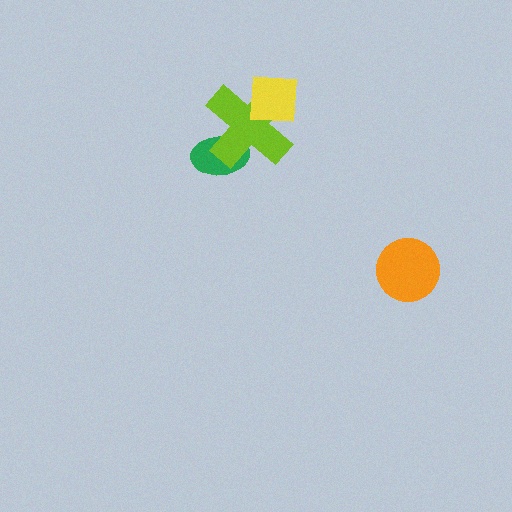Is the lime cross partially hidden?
Yes, it is partially covered by another shape.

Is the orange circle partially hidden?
No, no other shape covers it.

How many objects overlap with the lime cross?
2 objects overlap with the lime cross.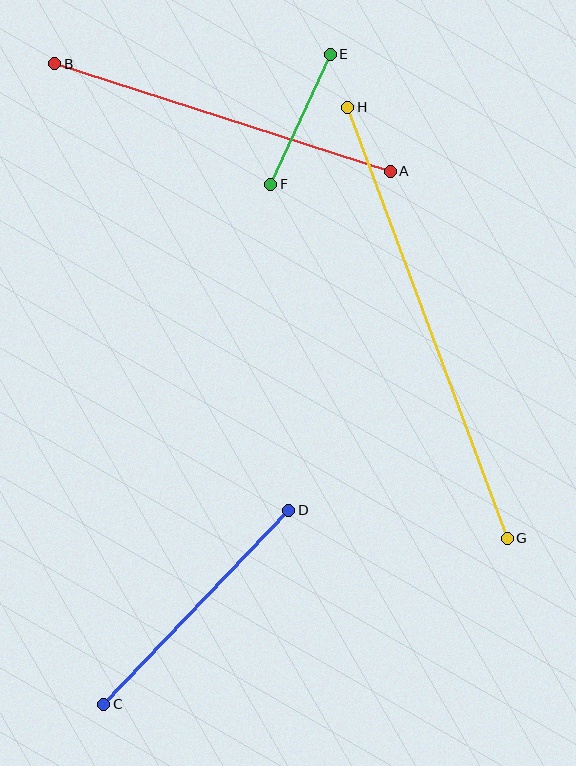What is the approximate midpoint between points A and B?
The midpoint is at approximately (223, 117) pixels.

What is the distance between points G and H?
The distance is approximately 460 pixels.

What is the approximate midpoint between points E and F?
The midpoint is at approximately (300, 119) pixels.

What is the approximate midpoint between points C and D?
The midpoint is at approximately (196, 607) pixels.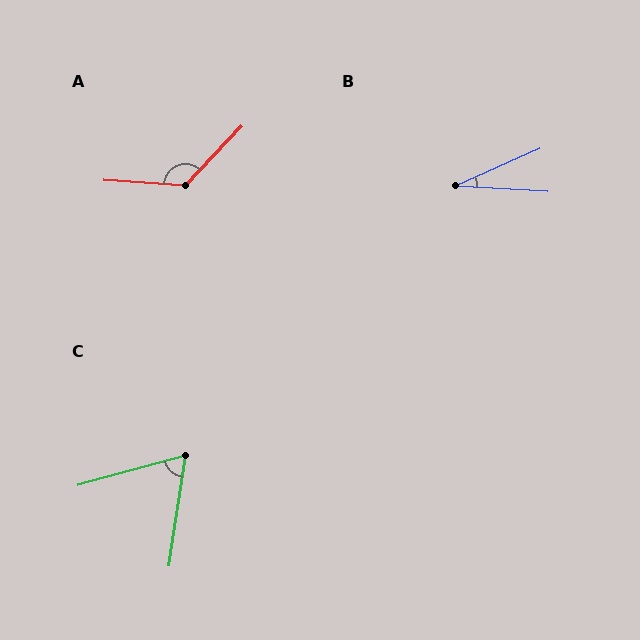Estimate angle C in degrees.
Approximately 66 degrees.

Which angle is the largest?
A, at approximately 130 degrees.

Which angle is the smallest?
B, at approximately 27 degrees.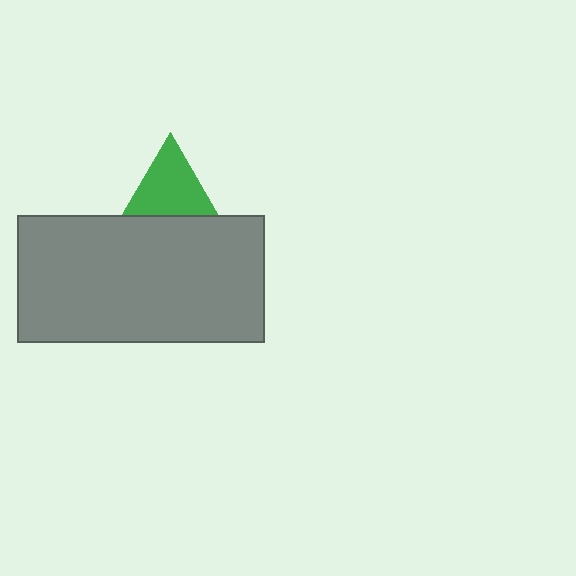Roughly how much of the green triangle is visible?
About half of it is visible (roughly 51%).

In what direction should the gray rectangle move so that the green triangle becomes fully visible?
The gray rectangle should move down. That is the shortest direction to clear the overlap and leave the green triangle fully visible.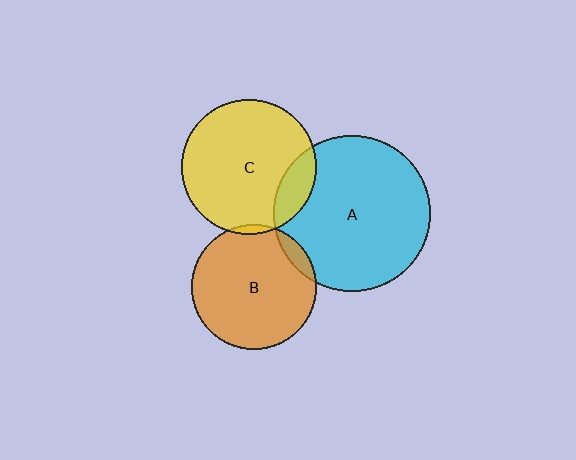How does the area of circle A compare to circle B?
Approximately 1.6 times.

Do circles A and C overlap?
Yes.